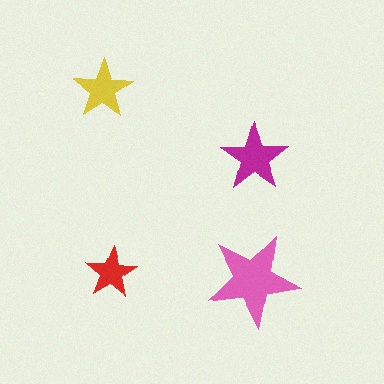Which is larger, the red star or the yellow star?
The yellow one.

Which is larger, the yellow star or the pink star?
The pink one.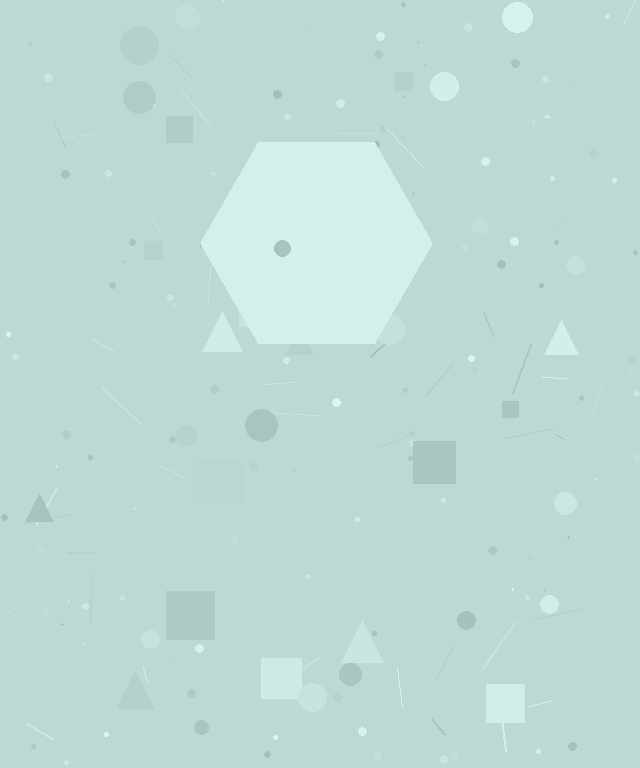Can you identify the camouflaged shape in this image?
The camouflaged shape is a hexagon.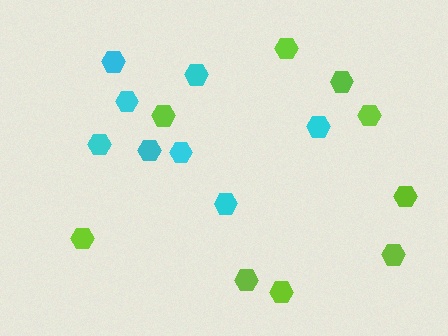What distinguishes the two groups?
There are 2 groups: one group of cyan hexagons (8) and one group of lime hexagons (9).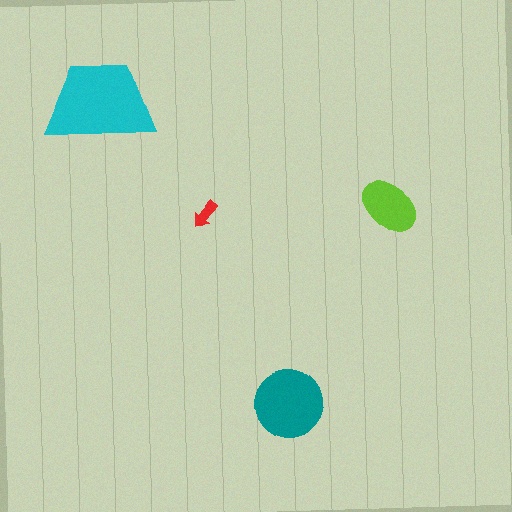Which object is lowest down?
The teal circle is bottommost.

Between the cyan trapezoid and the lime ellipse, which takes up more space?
The cyan trapezoid.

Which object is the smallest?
The red arrow.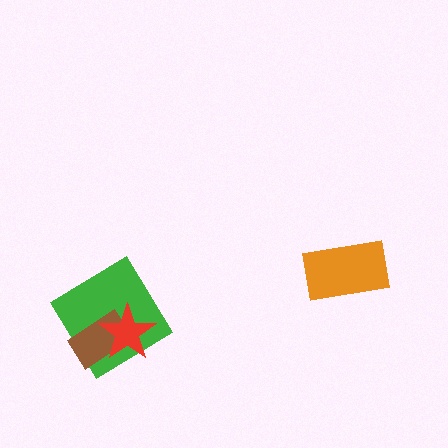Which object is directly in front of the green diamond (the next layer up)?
The brown rectangle is directly in front of the green diamond.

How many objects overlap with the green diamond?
2 objects overlap with the green diamond.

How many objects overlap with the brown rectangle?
2 objects overlap with the brown rectangle.